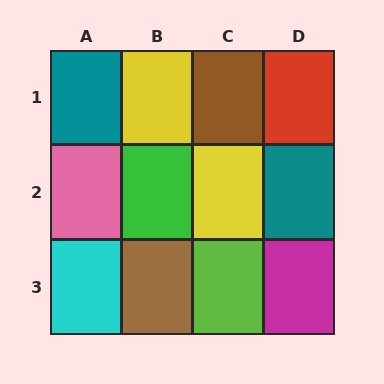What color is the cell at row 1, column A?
Teal.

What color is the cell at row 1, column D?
Red.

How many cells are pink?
1 cell is pink.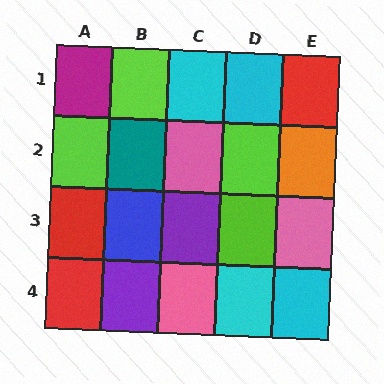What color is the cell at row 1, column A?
Magenta.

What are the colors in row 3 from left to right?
Red, blue, purple, lime, pink.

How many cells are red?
3 cells are red.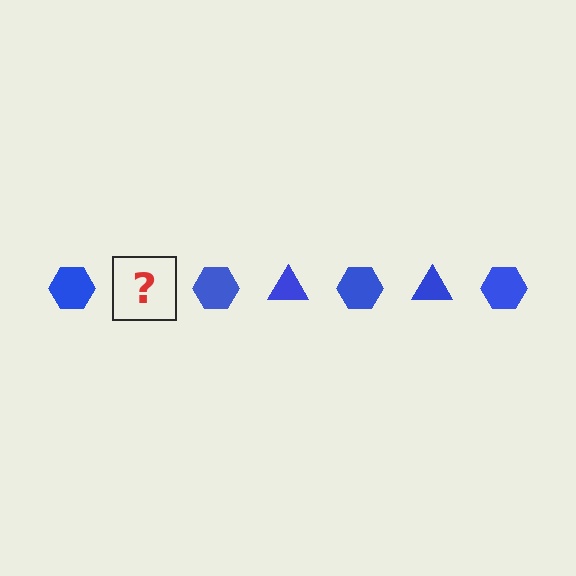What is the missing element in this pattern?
The missing element is a blue triangle.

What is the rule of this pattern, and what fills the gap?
The rule is that the pattern cycles through hexagon, triangle shapes in blue. The gap should be filled with a blue triangle.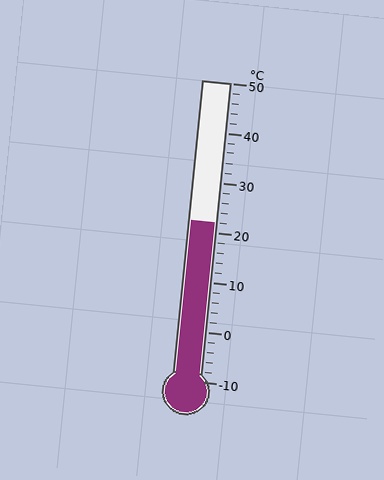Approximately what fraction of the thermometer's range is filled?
The thermometer is filled to approximately 55% of its range.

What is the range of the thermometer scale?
The thermometer scale ranges from -10°C to 50°C.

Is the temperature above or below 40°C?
The temperature is below 40°C.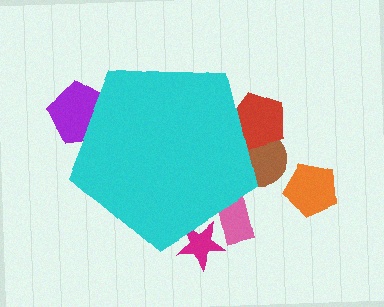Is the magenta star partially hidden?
Yes, the magenta star is partially hidden behind the cyan pentagon.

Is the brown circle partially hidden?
Yes, the brown circle is partially hidden behind the cyan pentagon.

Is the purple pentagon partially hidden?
Yes, the purple pentagon is partially hidden behind the cyan pentagon.